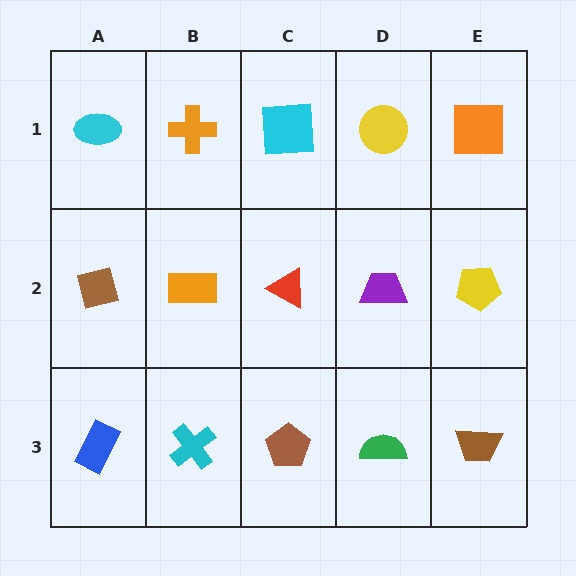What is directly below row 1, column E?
A yellow pentagon.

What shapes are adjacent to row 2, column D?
A yellow circle (row 1, column D), a green semicircle (row 3, column D), a red triangle (row 2, column C), a yellow pentagon (row 2, column E).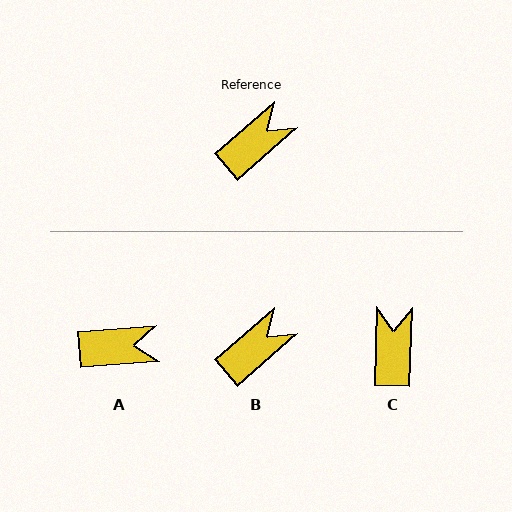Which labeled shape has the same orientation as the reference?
B.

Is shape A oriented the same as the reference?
No, it is off by about 37 degrees.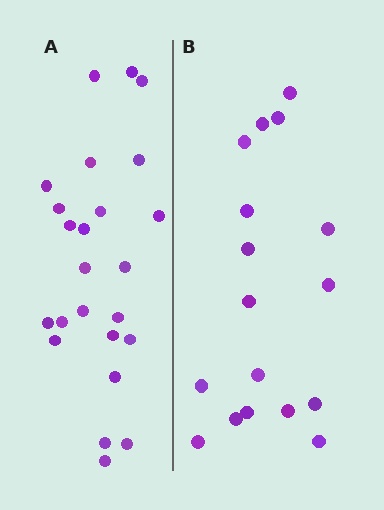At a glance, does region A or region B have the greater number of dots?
Region A (the left region) has more dots.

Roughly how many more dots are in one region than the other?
Region A has roughly 8 or so more dots than region B.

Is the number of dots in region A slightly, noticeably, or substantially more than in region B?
Region A has noticeably more, but not dramatically so. The ratio is roughly 1.4 to 1.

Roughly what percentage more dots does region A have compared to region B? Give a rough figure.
About 40% more.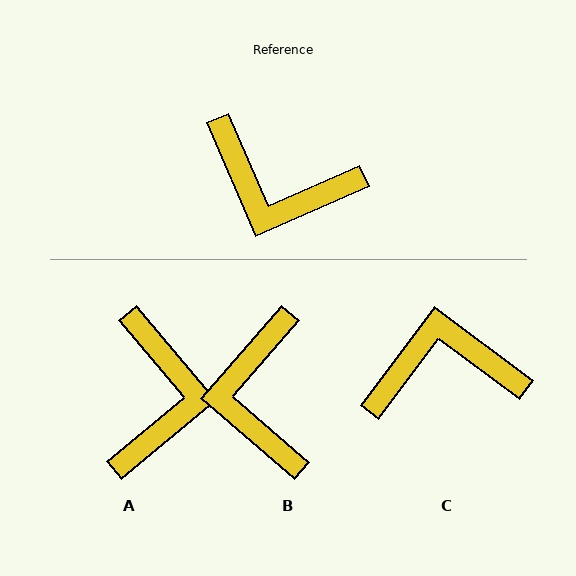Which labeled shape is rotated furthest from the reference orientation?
C, about 150 degrees away.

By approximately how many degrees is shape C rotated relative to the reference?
Approximately 150 degrees clockwise.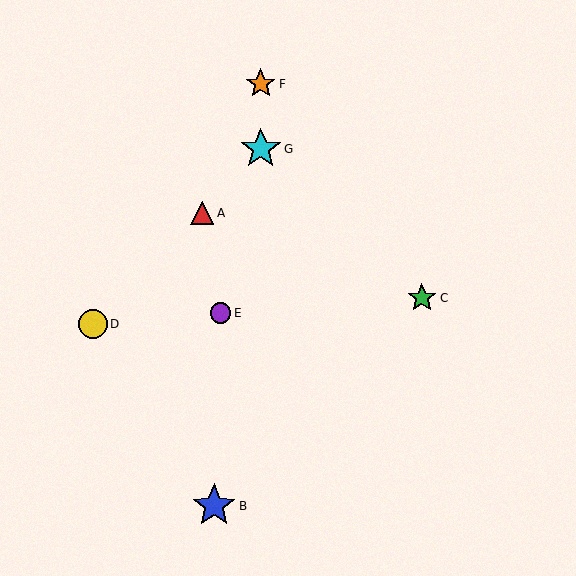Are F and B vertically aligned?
No, F is at x≈261 and B is at x≈214.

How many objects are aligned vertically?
2 objects (F, G) are aligned vertically.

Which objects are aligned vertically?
Objects F, G are aligned vertically.